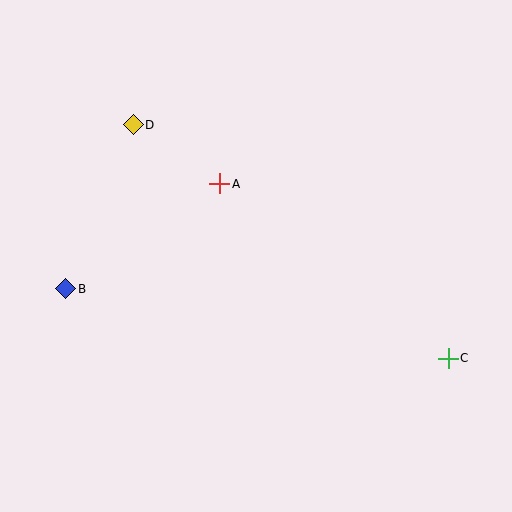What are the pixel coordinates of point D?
Point D is at (133, 125).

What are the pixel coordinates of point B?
Point B is at (66, 289).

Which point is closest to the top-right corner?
Point A is closest to the top-right corner.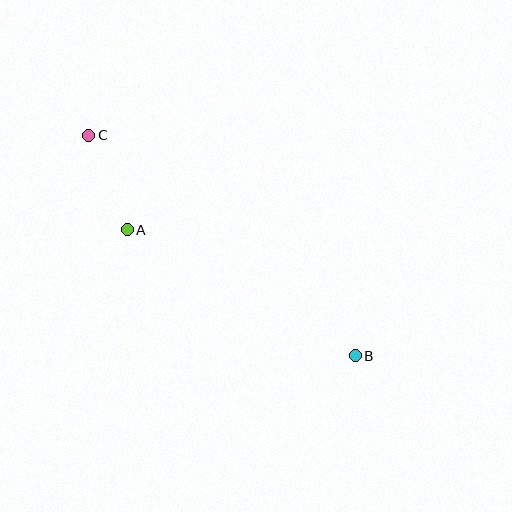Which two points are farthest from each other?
Points B and C are farthest from each other.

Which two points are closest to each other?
Points A and C are closest to each other.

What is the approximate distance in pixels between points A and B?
The distance between A and B is approximately 260 pixels.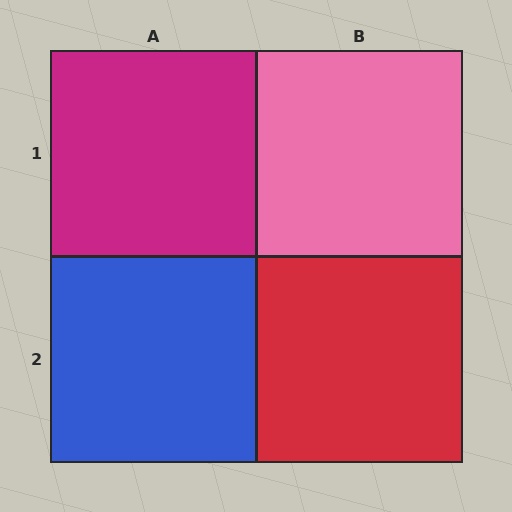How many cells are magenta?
1 cell is magenta.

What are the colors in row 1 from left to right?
Magenta, pink.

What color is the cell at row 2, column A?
Blue.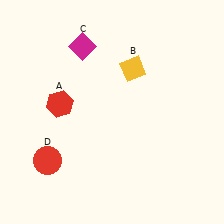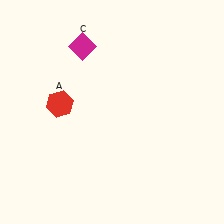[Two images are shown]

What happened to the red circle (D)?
The red circle (D) was removed in Image 2. It was in the bottom-left area of Image 1.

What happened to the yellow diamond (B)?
The yellow diamond (B) was removed in Image 2. It was in the top-right area of Image 1.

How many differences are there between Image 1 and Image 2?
There are 2 differences between the two images.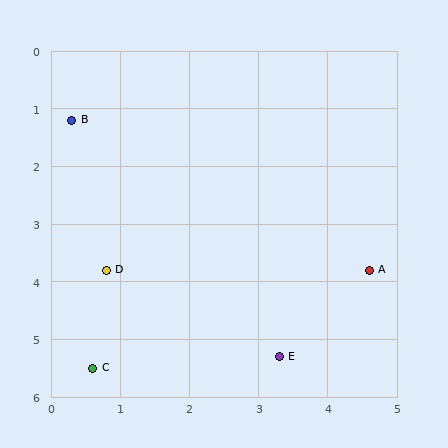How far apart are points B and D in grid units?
Points B and D are about 2.6 grid units apart.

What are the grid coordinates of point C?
Point C is at approximately (0.6, 5.5).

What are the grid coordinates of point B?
Point B is at approximately (0.3, 1.2).